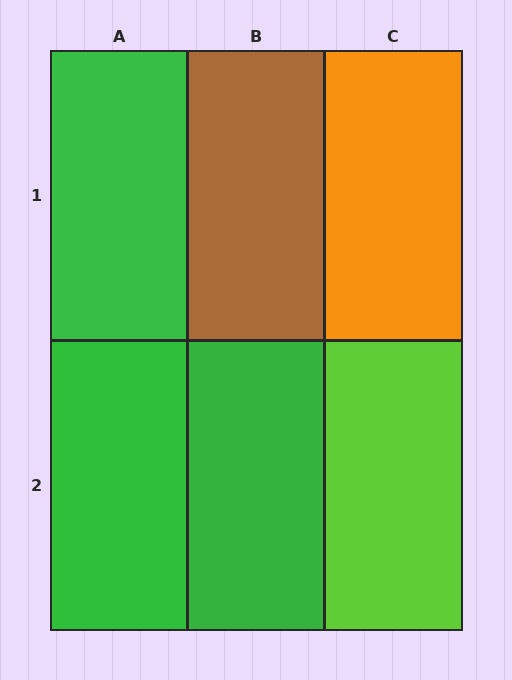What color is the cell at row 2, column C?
Lime.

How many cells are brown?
1 cell is brown.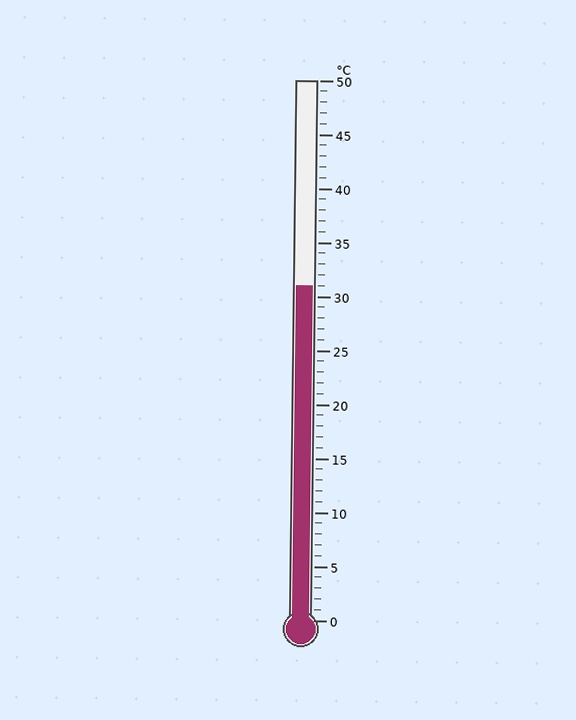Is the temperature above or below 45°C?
The temperature is below 45°C.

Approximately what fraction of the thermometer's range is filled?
The thermometer is filled to approximately 60% of its range.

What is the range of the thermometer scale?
The thermometer scale ranges from 0°C to 50°C.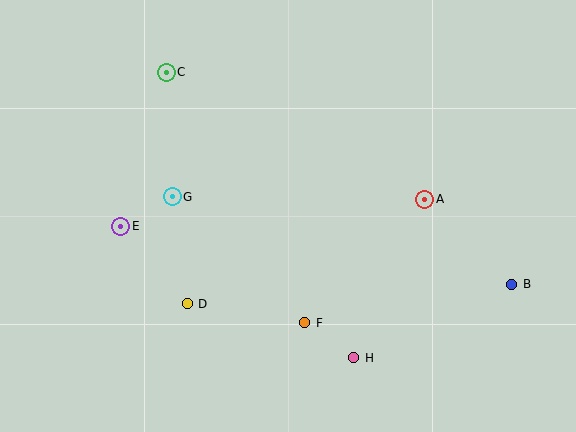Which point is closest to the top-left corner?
Point C is closest to the top-left corner.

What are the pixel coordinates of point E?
Point E is at (121, 226).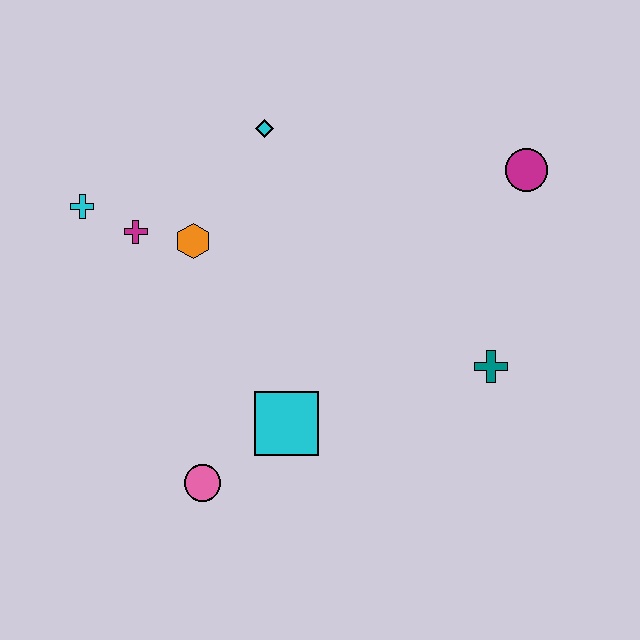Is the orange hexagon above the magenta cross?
No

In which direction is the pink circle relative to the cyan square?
The pink circle is to the left of the cyan square.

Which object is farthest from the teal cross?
The cyan cross is farthest from the teal cross.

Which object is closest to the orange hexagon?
The magenta cross is closest to the orange hexagon.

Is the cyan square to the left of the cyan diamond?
No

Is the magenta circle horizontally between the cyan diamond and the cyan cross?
No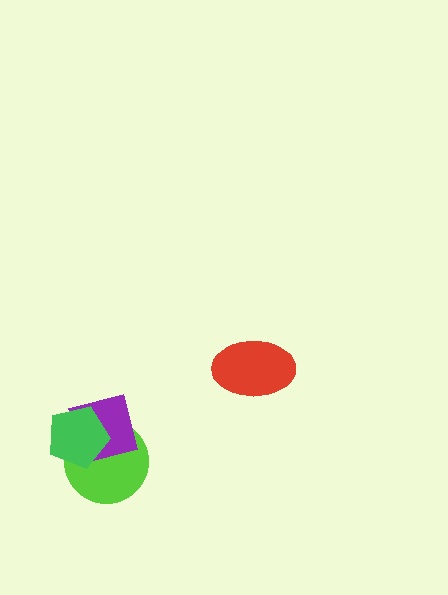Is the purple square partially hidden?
Yes, it is partially covered by another shape.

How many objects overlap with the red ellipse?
0 objects overlap with the red ellipse.